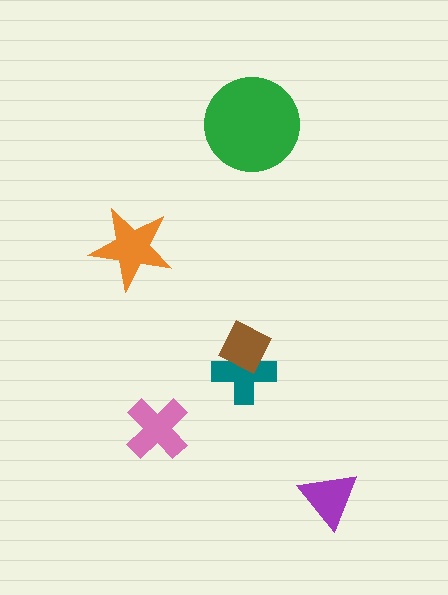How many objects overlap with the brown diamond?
1 object overlaps with the brown diamond.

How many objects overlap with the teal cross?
1 object overlaps with the teal cross.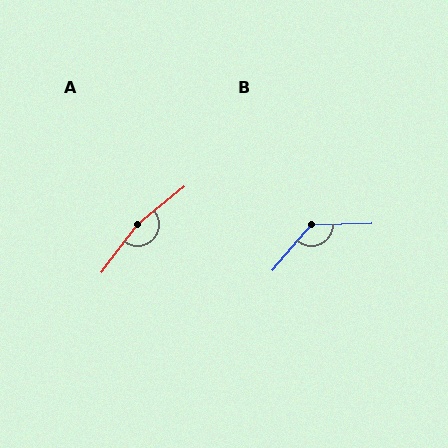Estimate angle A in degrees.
Approximately 166 degrees.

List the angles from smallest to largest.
B (132°), A (166°).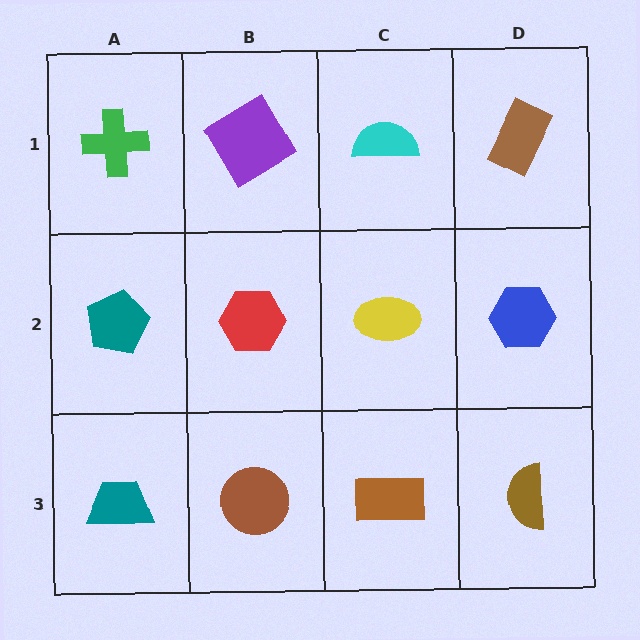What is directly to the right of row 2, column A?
A red hexagon.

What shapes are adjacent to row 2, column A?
A green cross (row 1, column A), a teal trapezoid (row 3, column A), a red hexagon (row 2, column B).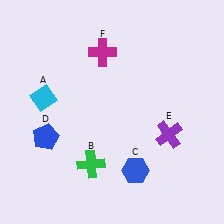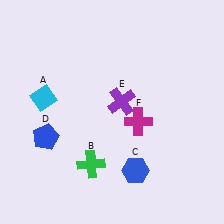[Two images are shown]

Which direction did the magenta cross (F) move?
The magenta cross (F) moved down.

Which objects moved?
The objects that moved are: the purple cross (E), the magenta cross (F).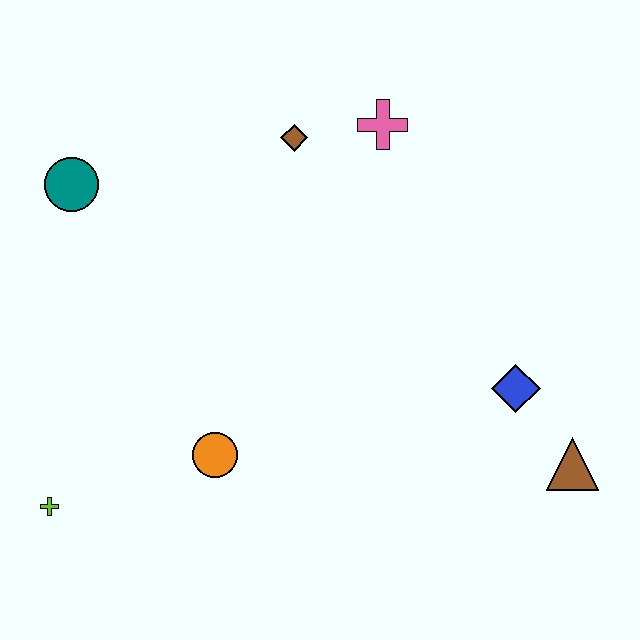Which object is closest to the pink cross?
The brown diamond is closest to the pink cross.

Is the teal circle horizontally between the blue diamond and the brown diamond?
No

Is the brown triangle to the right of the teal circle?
Yes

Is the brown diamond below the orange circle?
No